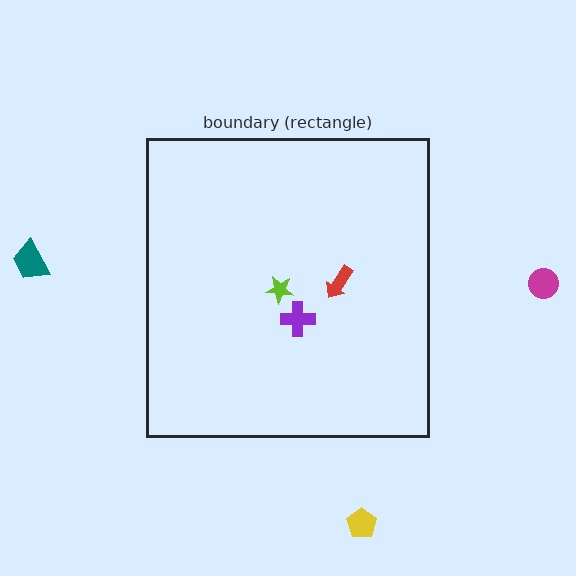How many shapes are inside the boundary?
3 inside, 3 outside.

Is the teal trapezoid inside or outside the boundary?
Outside.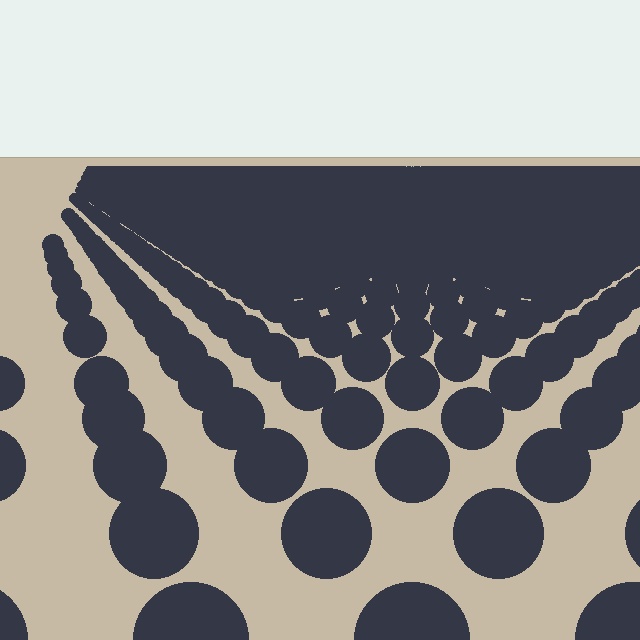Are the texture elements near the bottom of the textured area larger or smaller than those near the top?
Larger. Near the bottom, elements are closer to the viewer and appear at a bigger on-screen size.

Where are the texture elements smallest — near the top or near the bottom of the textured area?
Near the top.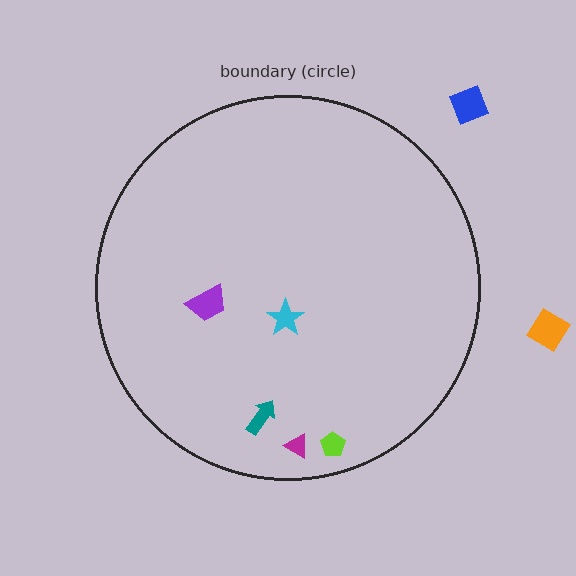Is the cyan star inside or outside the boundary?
Inside.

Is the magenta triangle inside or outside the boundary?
Inside.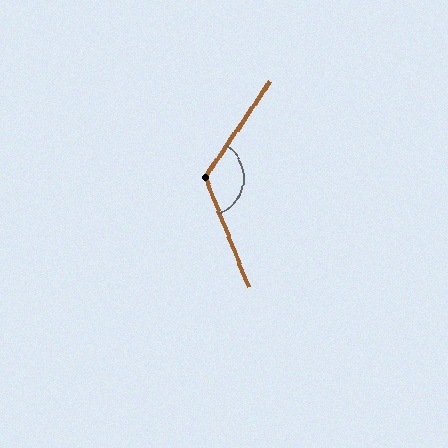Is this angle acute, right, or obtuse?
It is obtuse.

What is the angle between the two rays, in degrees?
Approximately 124 degrees.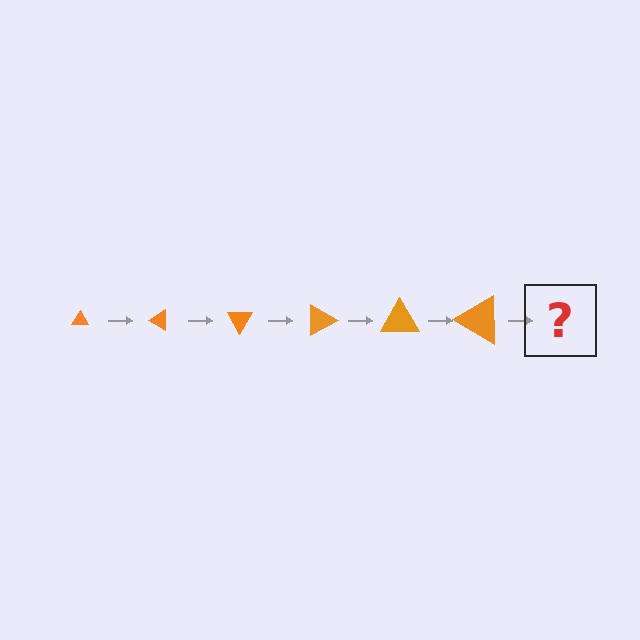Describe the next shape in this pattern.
It should be a triangle, larger than the previous one and rotated 180 degrees from the start.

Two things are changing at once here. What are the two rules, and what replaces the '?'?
The two rules are that the triangle grows larger each step and it rotates 30 degrees each step. The '?' should be a triangle, larger than the previous one and rotated 180 degrees from the start.